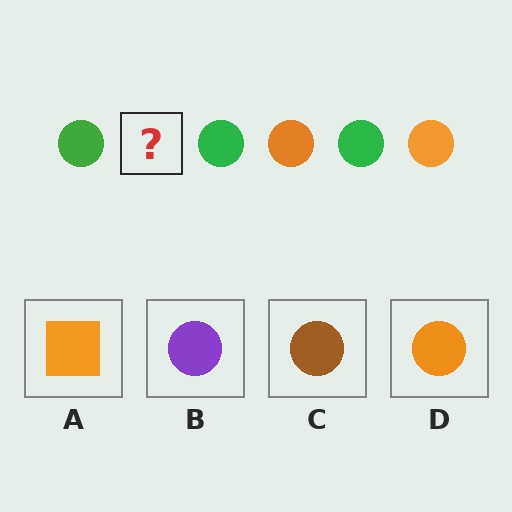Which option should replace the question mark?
Option D.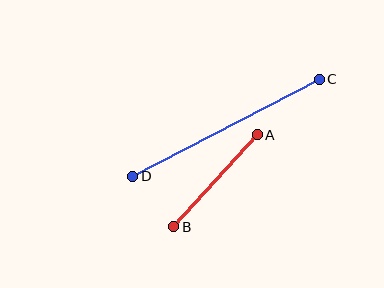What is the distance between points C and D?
The distance is approximately 210 pixels.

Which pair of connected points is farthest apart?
Points C and D are farthest apart.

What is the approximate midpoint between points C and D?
The midpoint is at approximately (226, 128) pixels.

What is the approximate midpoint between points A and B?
The midpoint is at approximately (216, 181) pixels.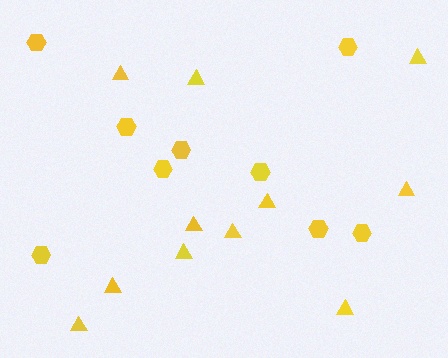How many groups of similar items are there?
There are 2 groups: one group of triangles (11) and one group of hexagons (9).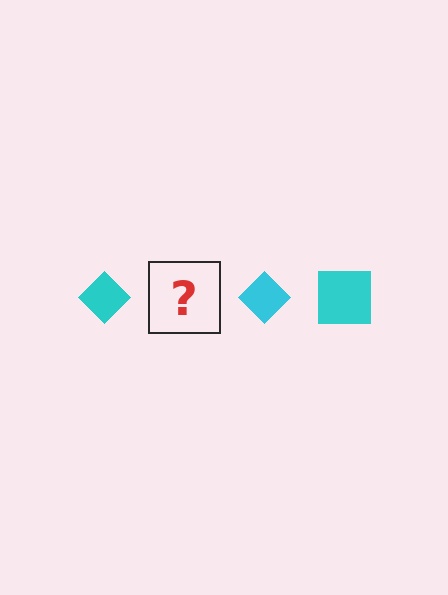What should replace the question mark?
The question mark should be replaced with a cyan square.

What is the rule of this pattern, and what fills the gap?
The rule is that the pattern cycles through diamond, square shapes in cyan. The gap should be filled with a cyan square.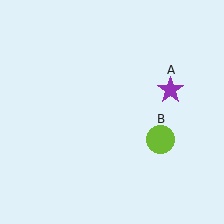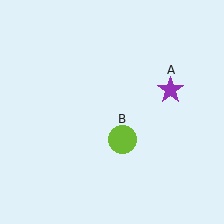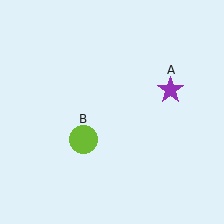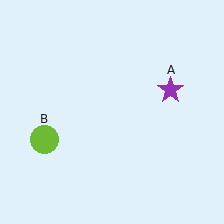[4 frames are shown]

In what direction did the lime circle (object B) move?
The lime circle (object B) moved left.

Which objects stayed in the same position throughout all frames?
Purple star (object A) remained stationary.